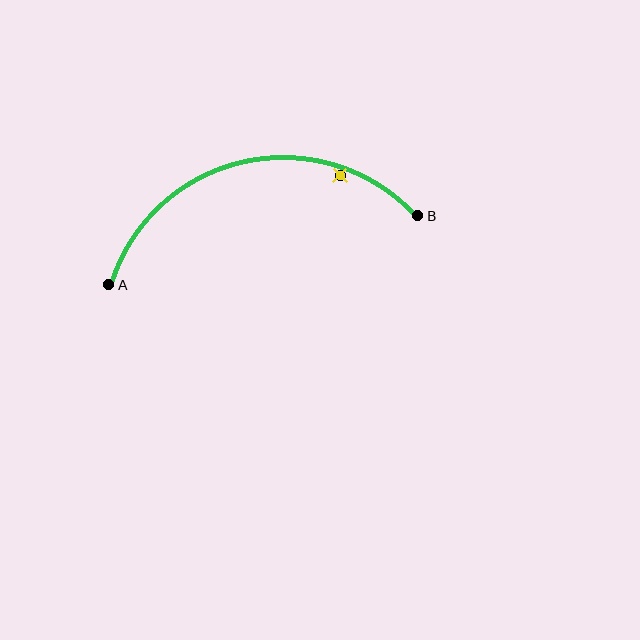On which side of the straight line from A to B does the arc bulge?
The arc bulges above the straight line connecting A and B.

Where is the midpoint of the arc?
The arc midpoint is the point on the curve farthest from the straight line joining A and B. It sits above that line.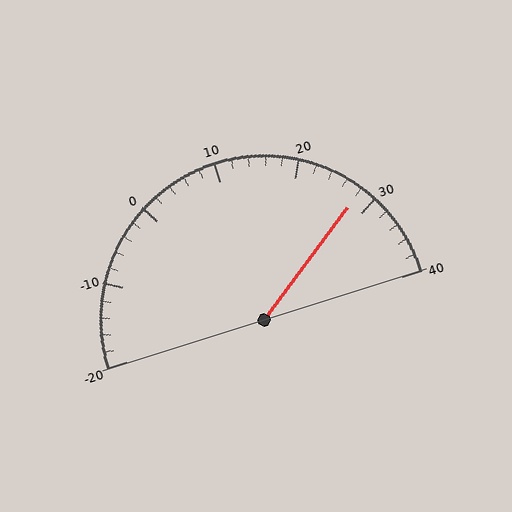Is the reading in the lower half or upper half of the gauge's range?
The reading is in the upper half of the range (-20 to 40).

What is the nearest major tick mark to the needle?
The nearest major tick mark is 30.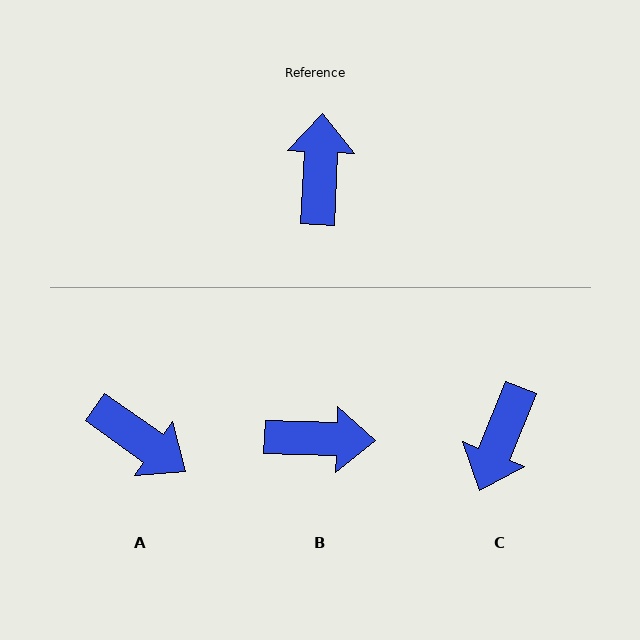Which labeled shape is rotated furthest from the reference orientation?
C, about 160 degrees away.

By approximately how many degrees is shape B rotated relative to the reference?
Approximately 89 degrees clockwise.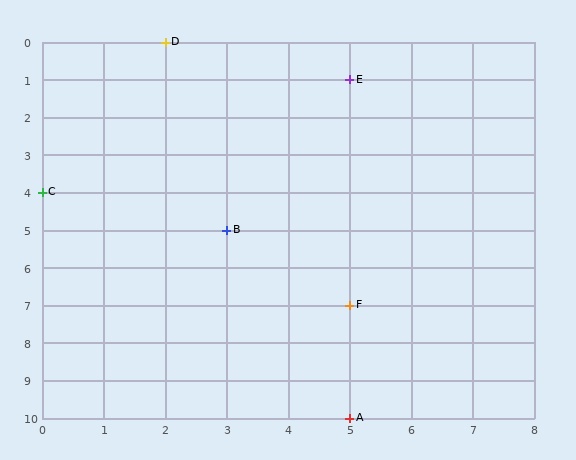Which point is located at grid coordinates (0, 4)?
Point C is at (0, 4).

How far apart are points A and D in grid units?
Points A and D are 3 columns and 10 rows apart (about 10.4 grid units diagonally).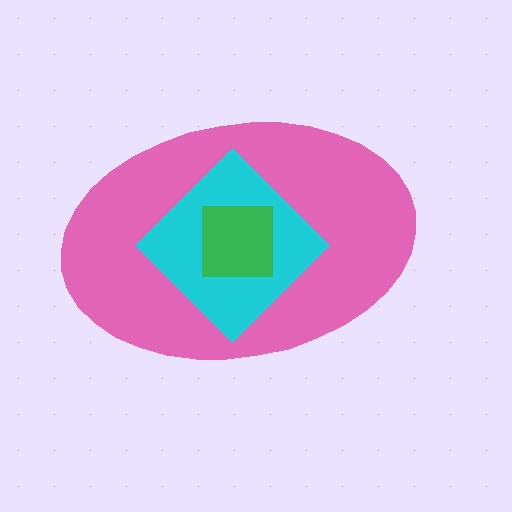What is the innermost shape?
The green square.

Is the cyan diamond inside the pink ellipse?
Yes.